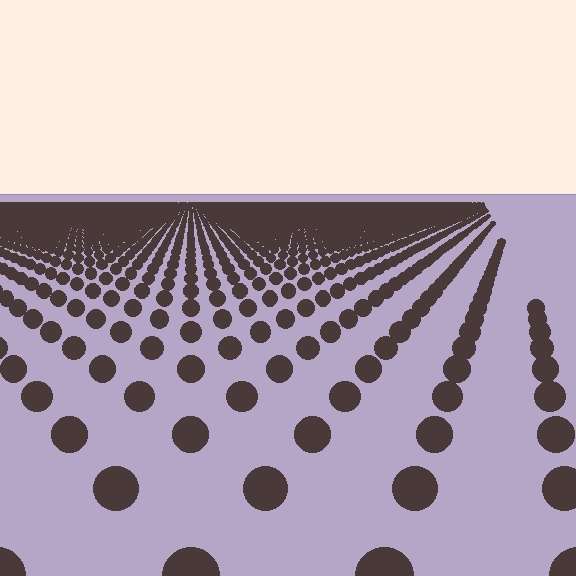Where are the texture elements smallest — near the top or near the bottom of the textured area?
Near the top.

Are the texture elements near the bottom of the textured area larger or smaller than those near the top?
Larger. Near the bottom, elements are closer to the viewer and appear at a bigger on-screen size.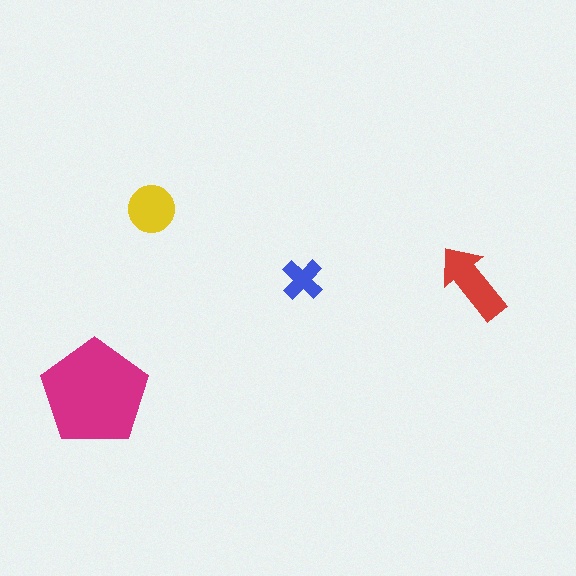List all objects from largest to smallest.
The magenta pentagon, the red arrow, the yellow circle, the blue cross.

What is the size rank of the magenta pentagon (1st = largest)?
1st.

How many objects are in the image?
There are 4 objects in the image.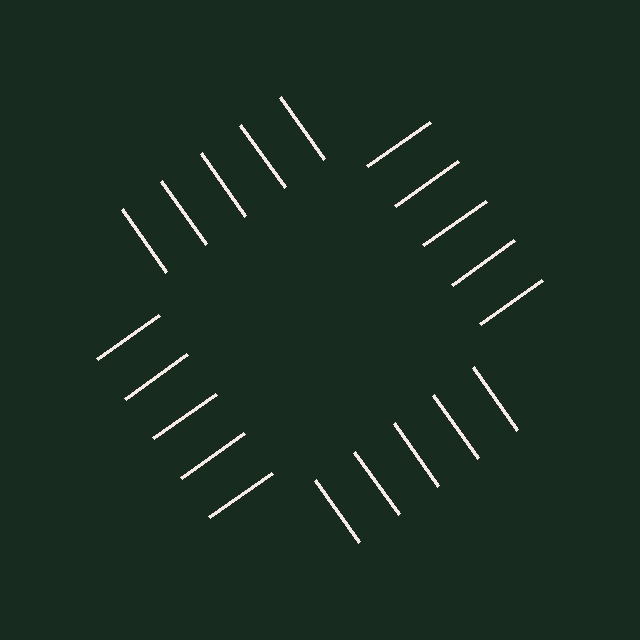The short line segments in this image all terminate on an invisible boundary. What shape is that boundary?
An illusory square — the line segments terminate on its edges but no continuous stroke is drawn.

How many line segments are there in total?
20 — 5 along each of the 4 edges.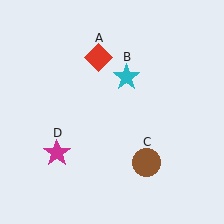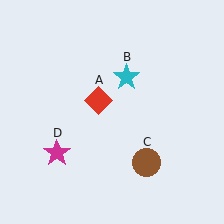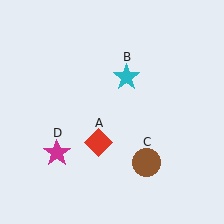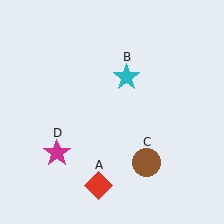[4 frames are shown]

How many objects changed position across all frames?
1 object changed position: red diamond (object A).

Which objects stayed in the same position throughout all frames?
Cyan star (object B) and brown circle (object C) and magenta star (object D) remained stationary.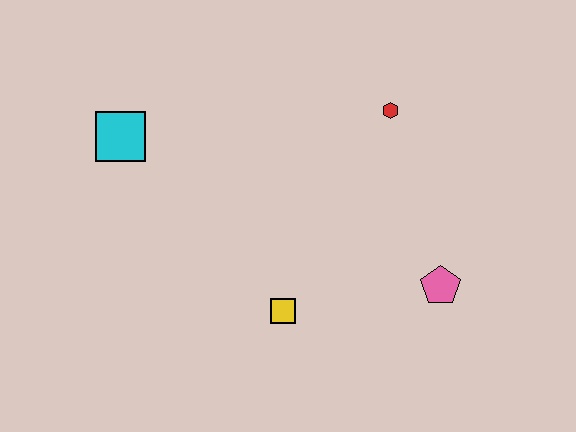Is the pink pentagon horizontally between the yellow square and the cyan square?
No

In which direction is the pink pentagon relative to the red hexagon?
The pink pentagon is below the red hexagon.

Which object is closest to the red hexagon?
The pink pentagon is closest to the red hexagon.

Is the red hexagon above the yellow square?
Yes